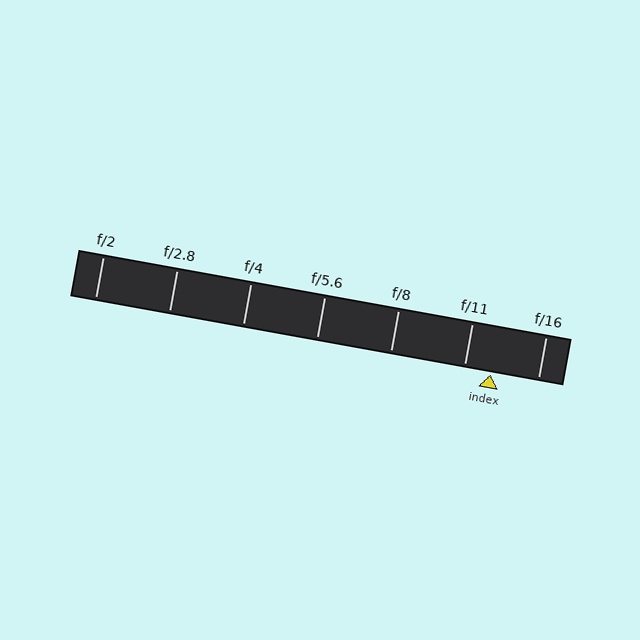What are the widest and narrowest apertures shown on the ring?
The widest aperture shown is f/2 and the narrowest is f/16.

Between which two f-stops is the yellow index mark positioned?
The index mark is between f/11 and f/16.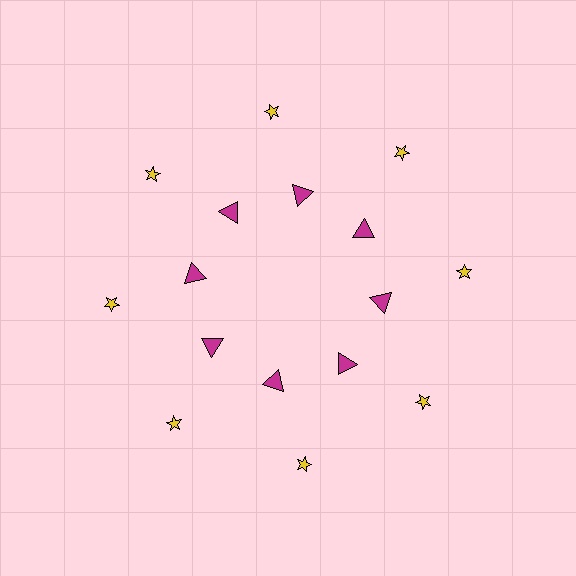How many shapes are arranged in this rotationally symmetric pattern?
There are 16 shapes, arranged in 8 groups of 2.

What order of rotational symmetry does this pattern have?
This pattern has 8-fold rotational symmetry.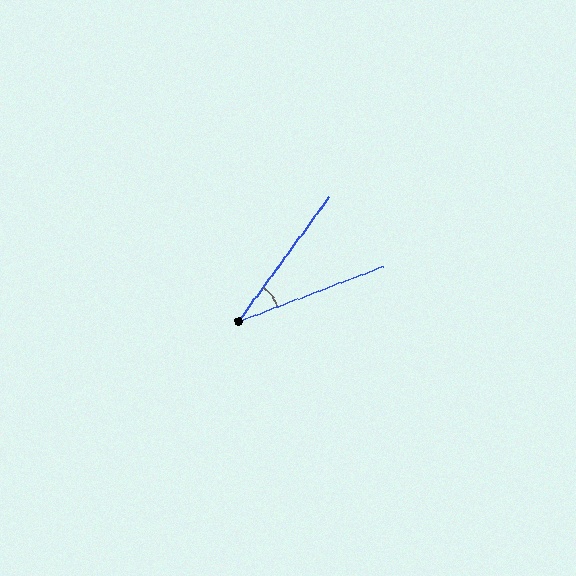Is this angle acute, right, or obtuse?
It is acute.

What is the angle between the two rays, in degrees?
Approximately 33 degrees.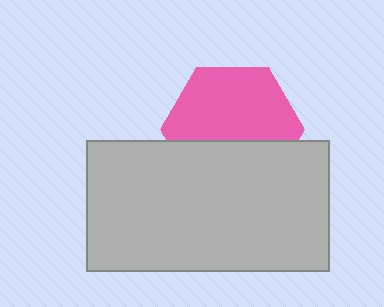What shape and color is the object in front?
The object in front is a light gray rectangle.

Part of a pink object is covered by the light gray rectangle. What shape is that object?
It is a hexagon.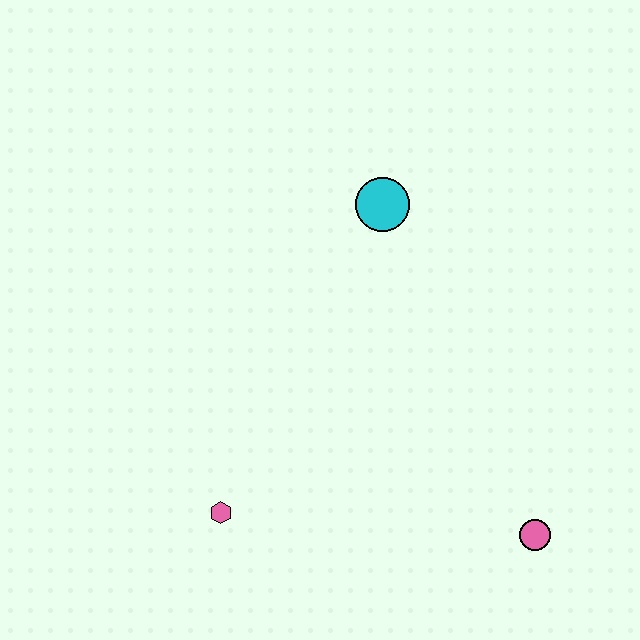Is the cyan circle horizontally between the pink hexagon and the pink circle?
Yes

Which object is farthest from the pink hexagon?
The cyan circle is farthest from the pink hexagon.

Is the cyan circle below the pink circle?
No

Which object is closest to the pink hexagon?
The pink circle is closest to the pink hexagon.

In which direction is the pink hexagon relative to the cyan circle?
The pink hexagon is below the cyan circle.